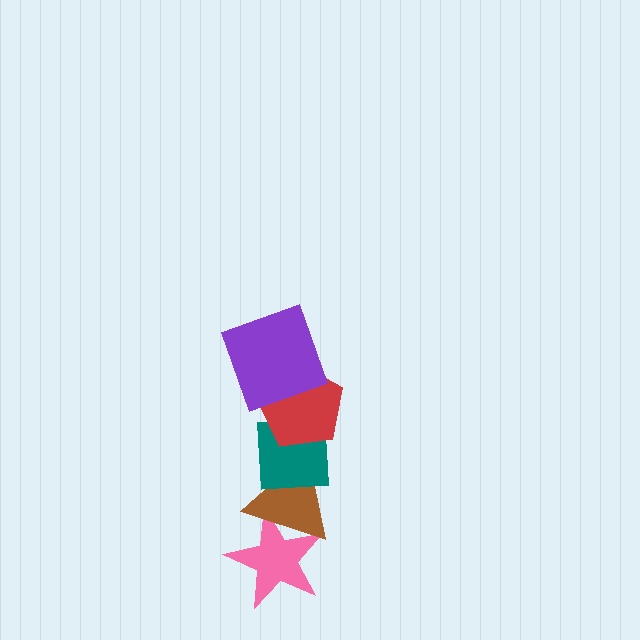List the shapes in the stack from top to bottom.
From top to bottom: the purple square, the red pentagon, the teal square, the brown triangle, the pink star.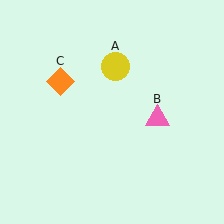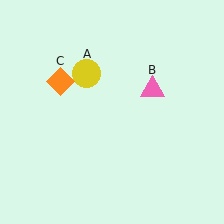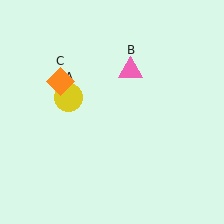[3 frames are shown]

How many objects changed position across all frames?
2 objects changed position: yellow circle (object A), pink triangle (object B).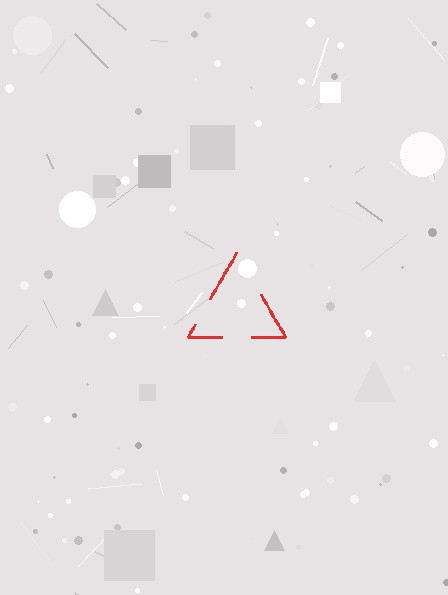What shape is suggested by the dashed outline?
The dashed outline suggests a triangle.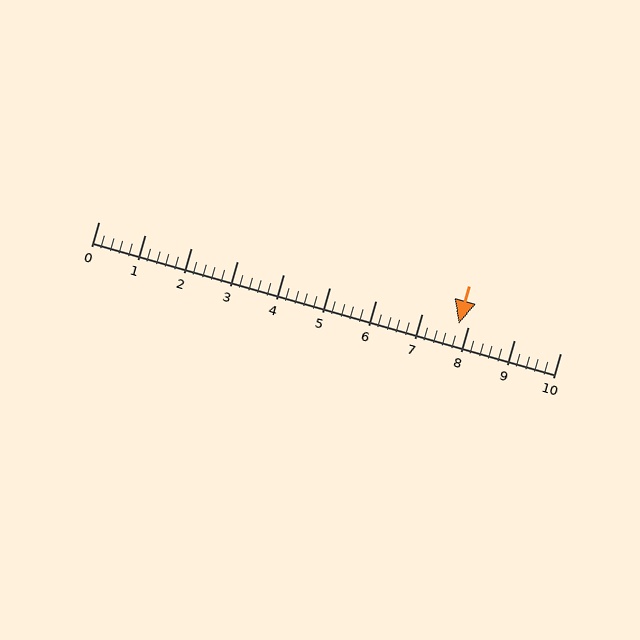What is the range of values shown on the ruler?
The ruler shows values from 0 to 10.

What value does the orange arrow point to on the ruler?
The orange arrow points to approximately 7.8.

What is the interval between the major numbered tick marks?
The major tick marks are spaced 1 units apart.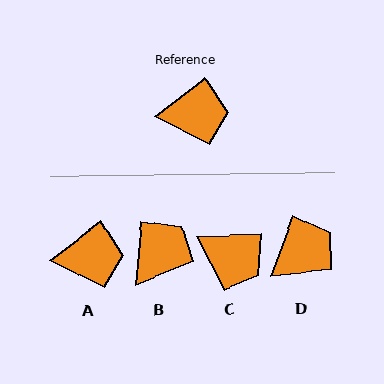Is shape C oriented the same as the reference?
No, it is off by about 36 degrees.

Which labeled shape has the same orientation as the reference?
A.